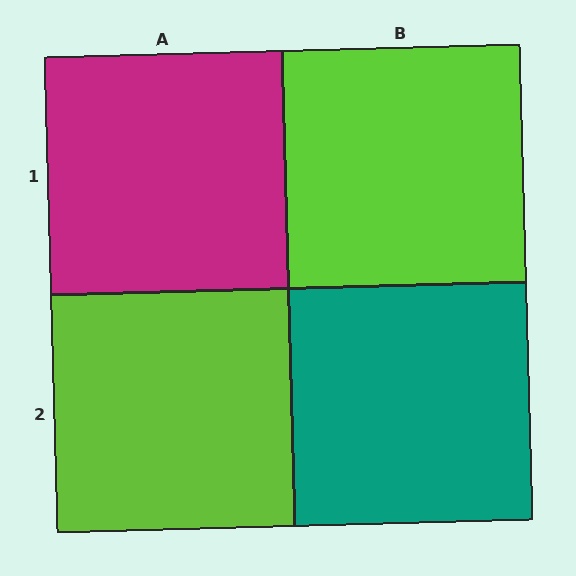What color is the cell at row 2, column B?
Teal.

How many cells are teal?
1 cell is teal.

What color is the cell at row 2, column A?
Lime.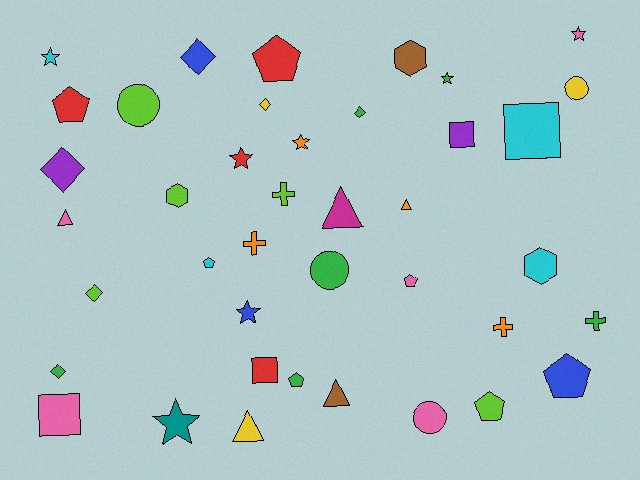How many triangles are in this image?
There are 5 triangles.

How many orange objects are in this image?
There are 4 orange objects.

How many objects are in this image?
There are 40 objects.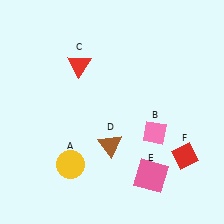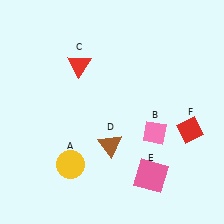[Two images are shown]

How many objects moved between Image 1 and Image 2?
1 object moved between the two images.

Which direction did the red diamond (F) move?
The red diamond (F) moved up.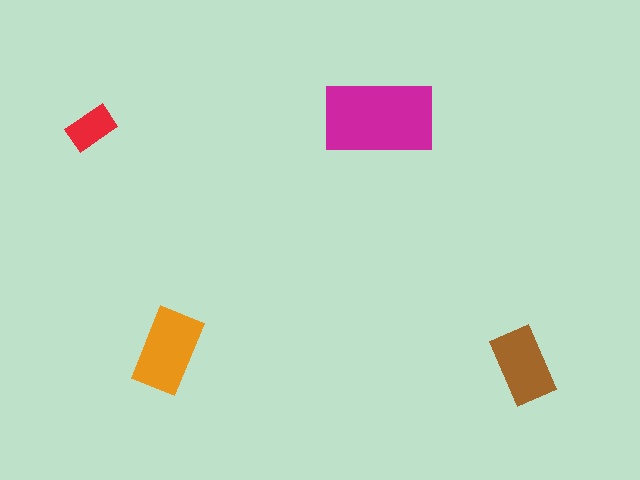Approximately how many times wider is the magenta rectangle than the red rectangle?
About 2.5 times wider.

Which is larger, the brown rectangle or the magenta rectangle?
The magenta one.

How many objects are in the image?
There are 4 objects in the image.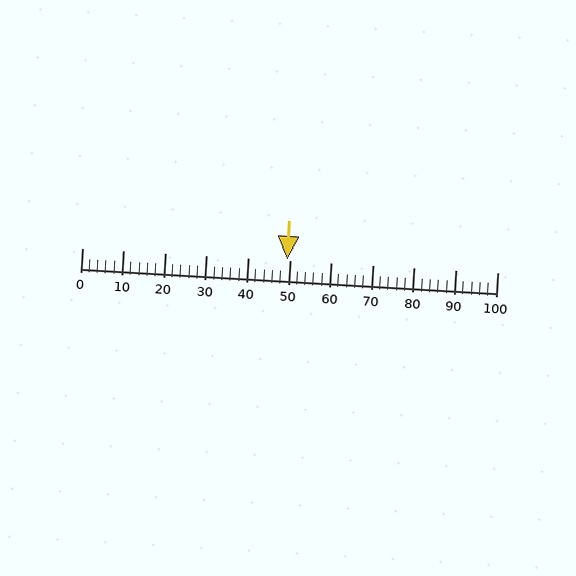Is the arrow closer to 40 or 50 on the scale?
The arrow is closer to 50.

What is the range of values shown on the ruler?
The ruler shows values from 0 to 100.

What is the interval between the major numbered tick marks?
The major tick marks are spaced 10 units apart.